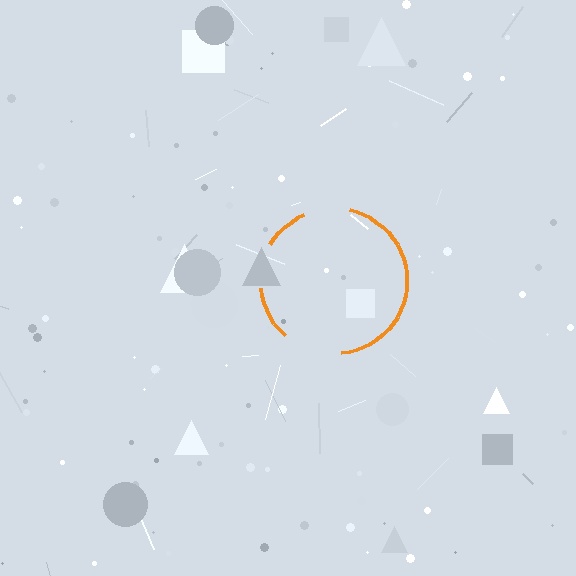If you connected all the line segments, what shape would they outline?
They would outline a circle.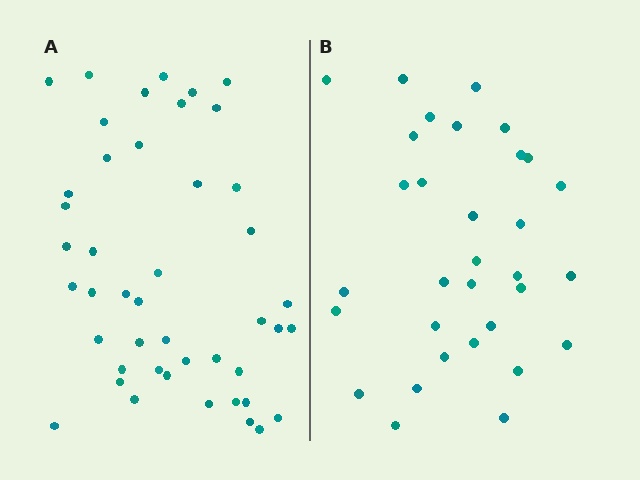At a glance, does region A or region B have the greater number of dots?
Region A (the left region) has more dots.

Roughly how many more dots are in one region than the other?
Region A has approximately 15 more dots than region B.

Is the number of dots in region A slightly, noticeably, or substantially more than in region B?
Region A has noticeably more, but not dramatically so. The ratio is roughly 1.4 to 1.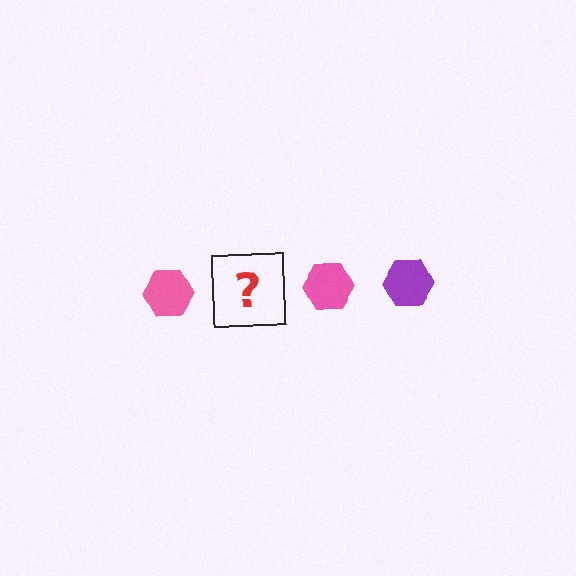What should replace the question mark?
The question mark should be replaced with a purple hexagon.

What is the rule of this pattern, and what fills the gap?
The rule is that the pattern cycles through pink, purple hexagons. The gap should be filled with a purple hexagon.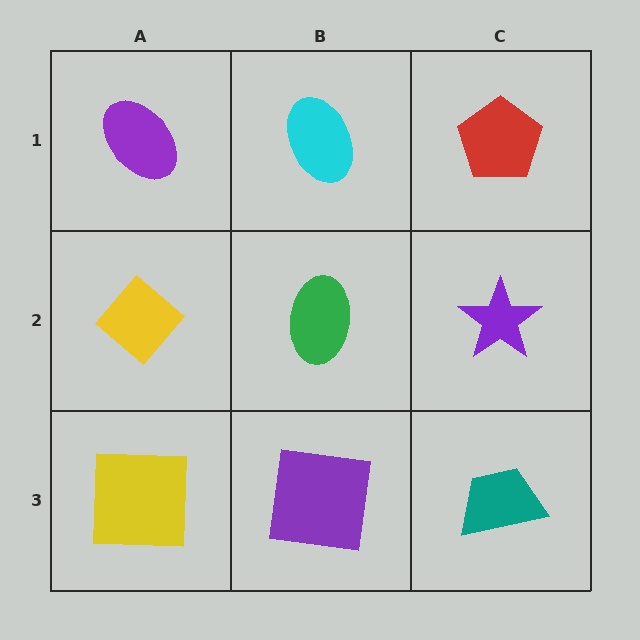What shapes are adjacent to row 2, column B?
A cyan ellipse (row 1, column B), a purple square (row 3, column B), a yellow diamond (row 2, column A), a purple star (row 2, column C).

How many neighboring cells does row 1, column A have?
2.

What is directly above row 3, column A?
A yellow diamond.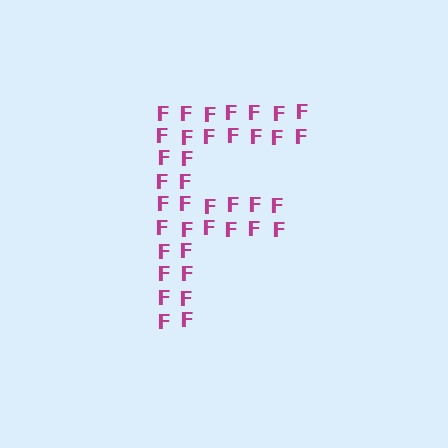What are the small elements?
The small elements are letter F's.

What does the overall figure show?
The overall figure shows the letter F.